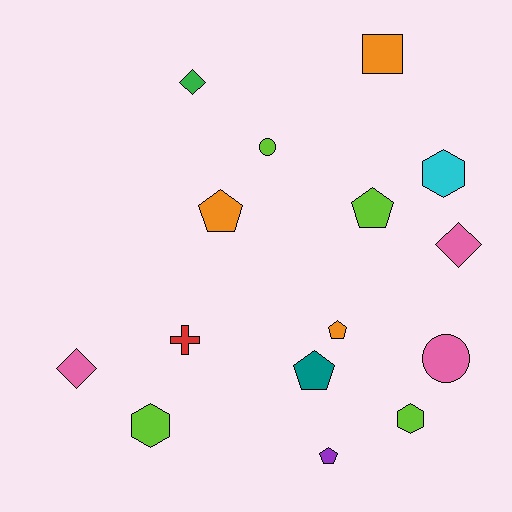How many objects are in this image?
There are 15 objects.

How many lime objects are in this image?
There are 4 lime objects.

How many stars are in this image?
There are no stars.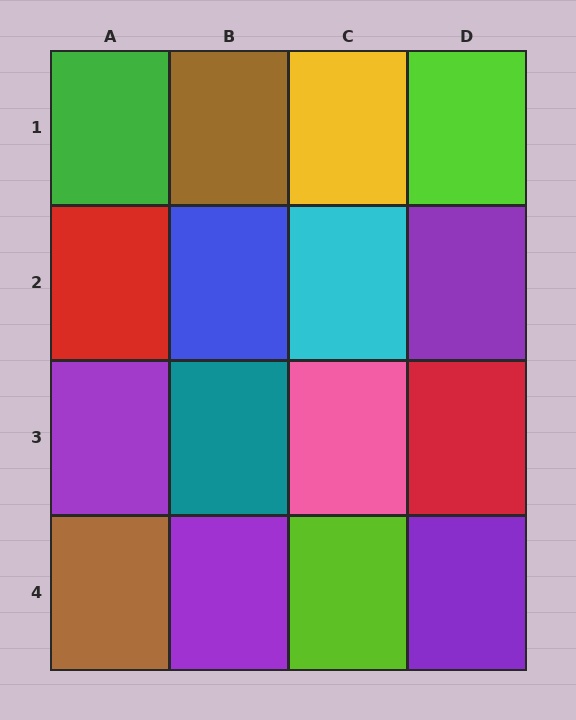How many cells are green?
1 cell is green.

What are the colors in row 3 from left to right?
Purple, teal, pink, red.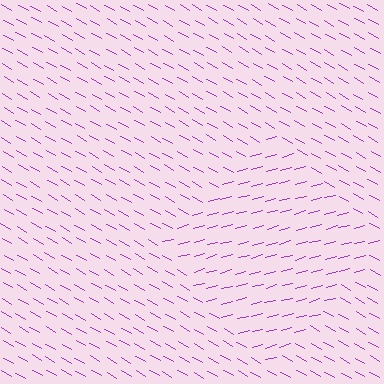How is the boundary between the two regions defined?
The boundary is defined purely by a change in line orientation (approximately 45 degrees difference). All lines are the same color and thickness.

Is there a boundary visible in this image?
Yes, there is a texture boundary formed by a change in line orientation.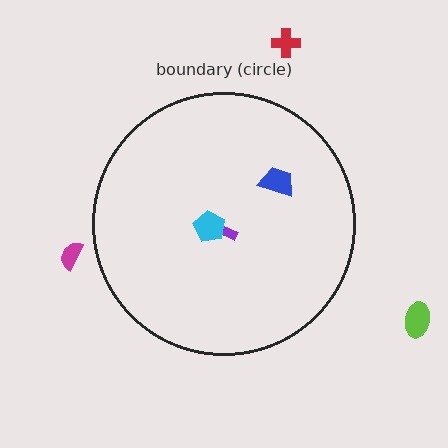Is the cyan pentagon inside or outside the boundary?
Inside.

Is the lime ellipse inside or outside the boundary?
Outside.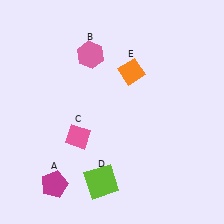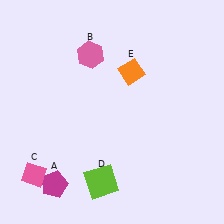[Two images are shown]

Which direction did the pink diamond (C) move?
The pink diamond (C) moved left.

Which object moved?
The pink diamond (C) moved left.